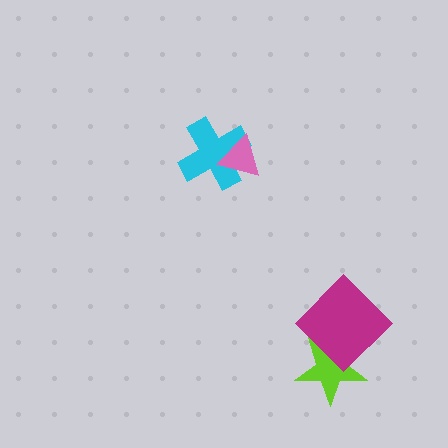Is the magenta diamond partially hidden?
No, no other shape covers it.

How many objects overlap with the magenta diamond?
1 object overlaps with the magenta diamond.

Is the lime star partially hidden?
Yes, it is partially covered by another shape.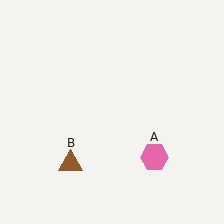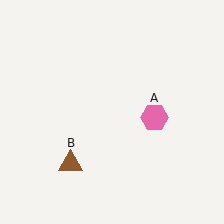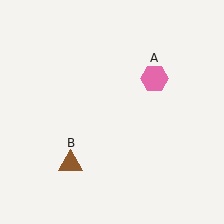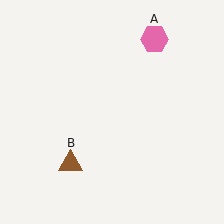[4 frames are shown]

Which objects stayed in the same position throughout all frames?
Brown triangle (object B) remained stationary.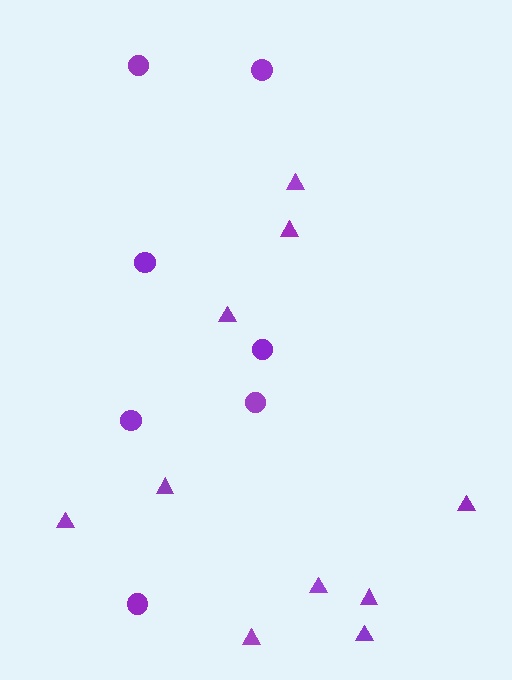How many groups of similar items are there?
There are 2 groups: one group of triangles (10) and one group of circles (7).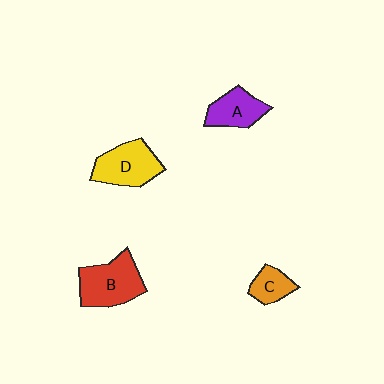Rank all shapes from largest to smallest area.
From largest to smallest: B (red), D (yellow), A (purple), C (orange).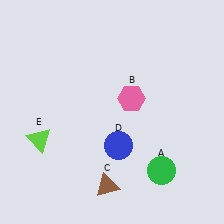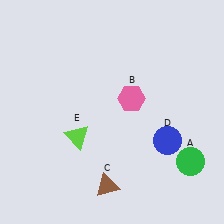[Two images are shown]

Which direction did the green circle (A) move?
The green circle (A) moved right.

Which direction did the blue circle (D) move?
The blue circle (D) moved right.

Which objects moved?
The objects that moved are: the green circle (A), the blue circle (D), the lime triangle (E).